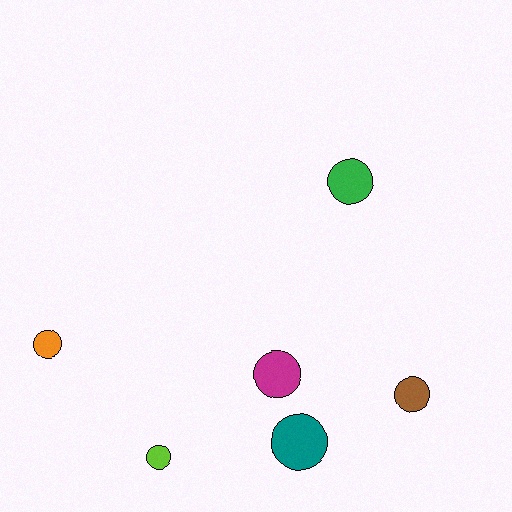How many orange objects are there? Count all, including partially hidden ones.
There is 1 orange object.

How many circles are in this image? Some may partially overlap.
There are 6 circles.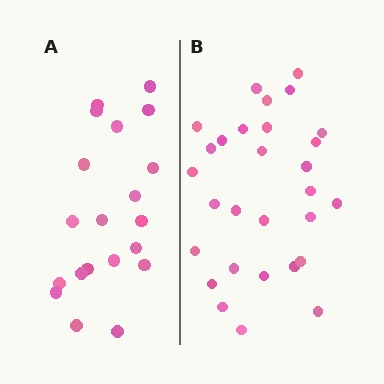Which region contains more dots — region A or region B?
Region B (the right region) has more dots.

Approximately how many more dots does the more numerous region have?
Region B has roughly 8 or so more dots than region A.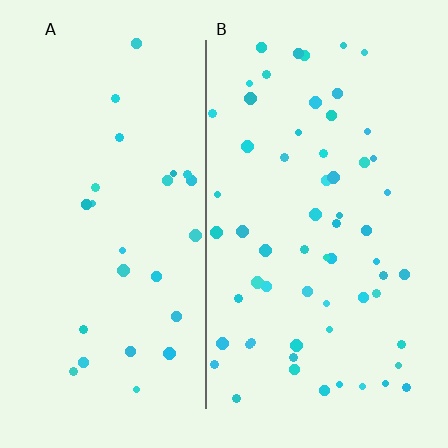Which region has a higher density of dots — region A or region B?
B (the right).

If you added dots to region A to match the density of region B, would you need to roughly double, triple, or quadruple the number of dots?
Approximately double.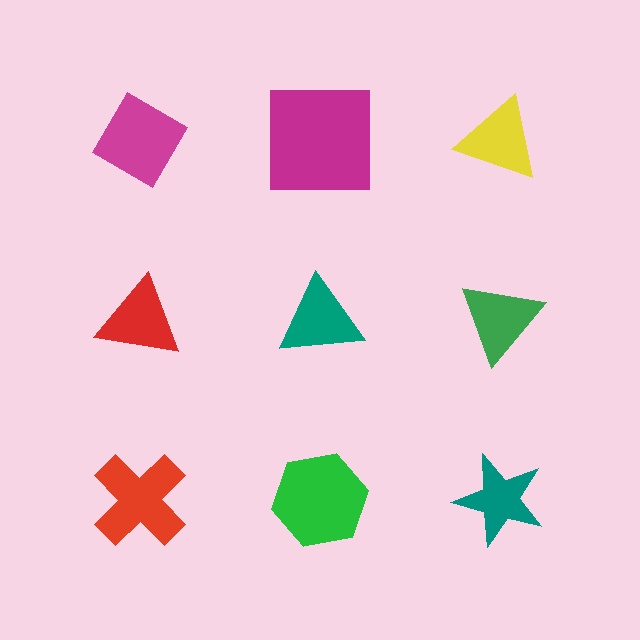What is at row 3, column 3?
A teal star.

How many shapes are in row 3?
3 shapes.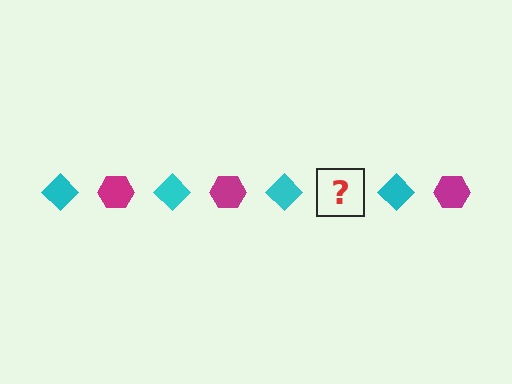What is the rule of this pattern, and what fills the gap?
The rule is that the pattern alternates between cyan diamond and magenta hexagon. The gap should be filled with a magenta hexagon.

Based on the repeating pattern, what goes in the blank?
The blank should be a magenta hexagon.